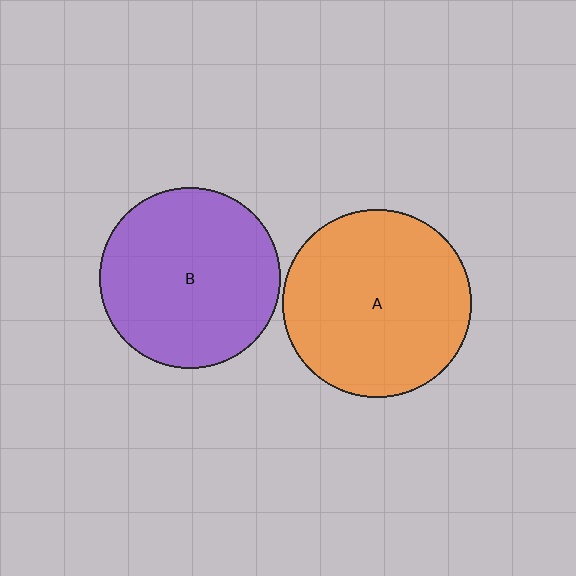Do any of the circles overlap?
No, none of the circles overlap.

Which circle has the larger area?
Circle A (orange).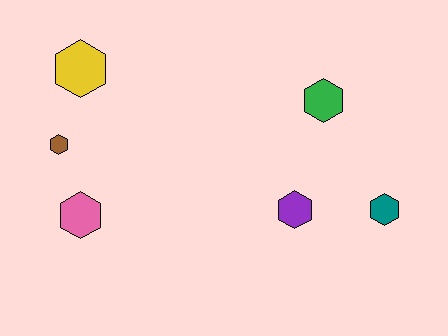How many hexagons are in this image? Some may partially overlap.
There are 6 hexagons.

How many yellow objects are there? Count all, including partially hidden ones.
There is 1 yellow object.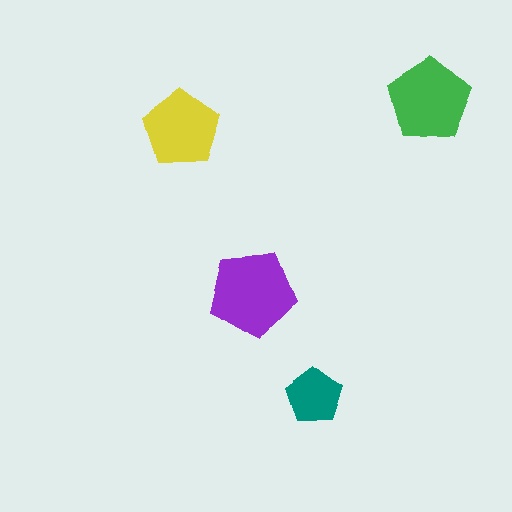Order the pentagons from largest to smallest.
the purple one, the green one, the yellow one, the teal one.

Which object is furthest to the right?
The green pentagon is rightmost.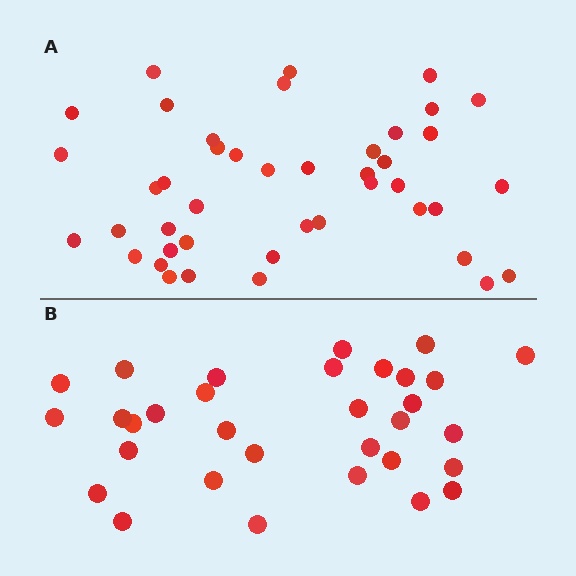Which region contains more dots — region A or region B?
Region A (the top region) has more dots.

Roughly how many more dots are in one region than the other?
Region A has roughly 12 or so more dots than region B.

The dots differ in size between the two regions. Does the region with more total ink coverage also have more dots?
No. Region B has more total ink coverage because its dots are larger, but region A actually contains more individual dots. Total area can be misleading — the number of items is what matters here.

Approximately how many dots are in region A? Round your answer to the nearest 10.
About 40 dots. (The exact count is 43, which rounds to 40.)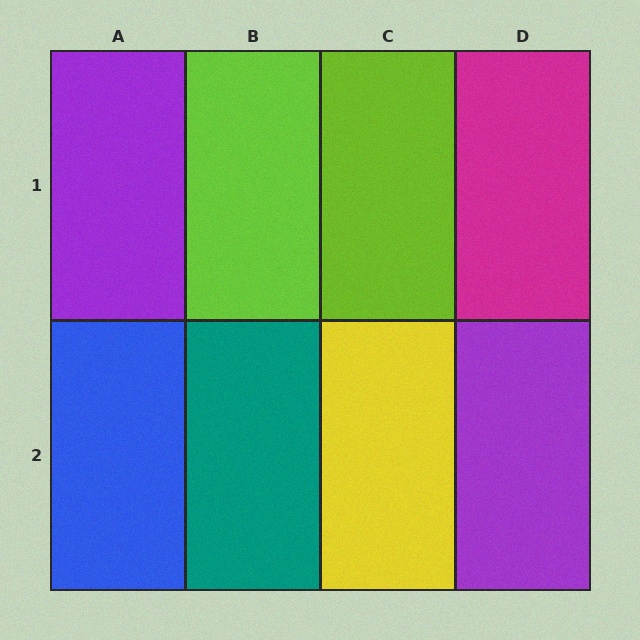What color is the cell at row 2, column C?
Yellow.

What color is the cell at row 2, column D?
Purple.